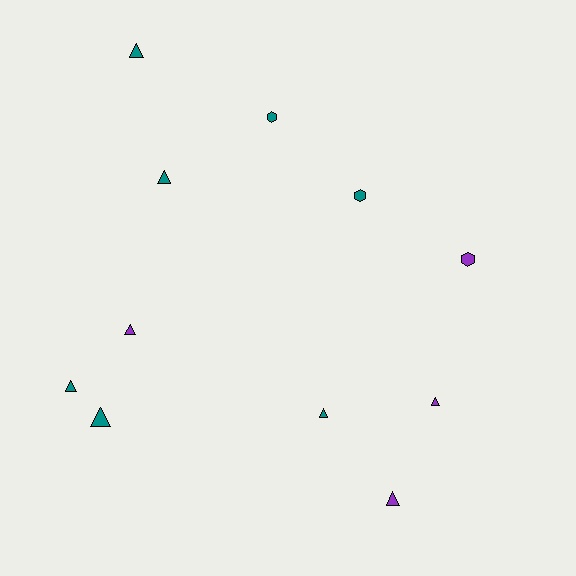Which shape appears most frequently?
Triangle, with 8 objects.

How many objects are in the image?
There are 11 objects.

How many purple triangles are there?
There are 3 purple triangles.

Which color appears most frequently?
Teal, with 7 objects.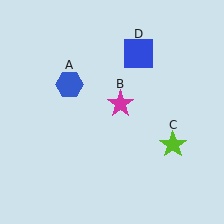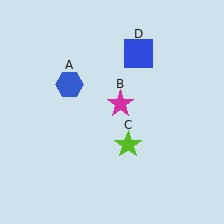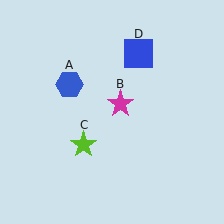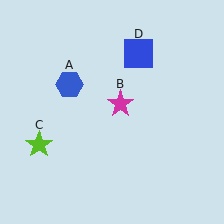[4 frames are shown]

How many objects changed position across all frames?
1 object changed position: lime star (object C).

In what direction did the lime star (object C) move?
The lime star (object C) moved left.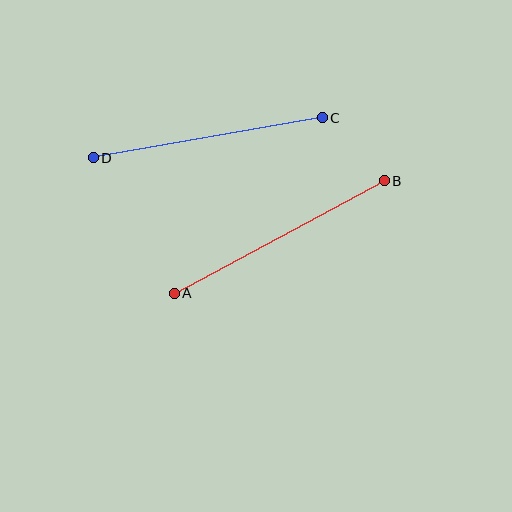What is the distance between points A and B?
The distance is approximately 238 pixels.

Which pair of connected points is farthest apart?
Points A and B are farthest apart.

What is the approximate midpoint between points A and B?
The midpoint is at approximately (279, 237) pixels.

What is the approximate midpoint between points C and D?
The midpoint is at approximately (208, 138) pixels.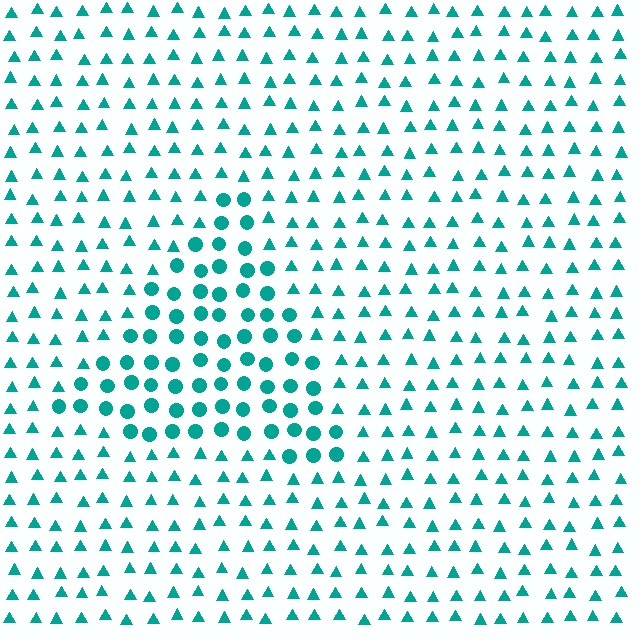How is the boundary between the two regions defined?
The boundary is defined by a change in element shape: circles inside vs. triangles outside. All elements share the same color and spacing.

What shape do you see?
I see a triangle.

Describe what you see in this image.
The image is filled with small teal elements arranged in a uniform grid. A triangle-shaped region contains circles, while the surrounding area contains triangles. The boundary is defined purely by the change in element shape.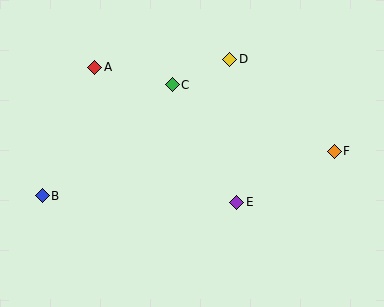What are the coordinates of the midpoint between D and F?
The midpoint between D and F is at (282, 105).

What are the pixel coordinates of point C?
Point C is at (172, 85).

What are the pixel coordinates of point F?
Point F is at (334, 151).